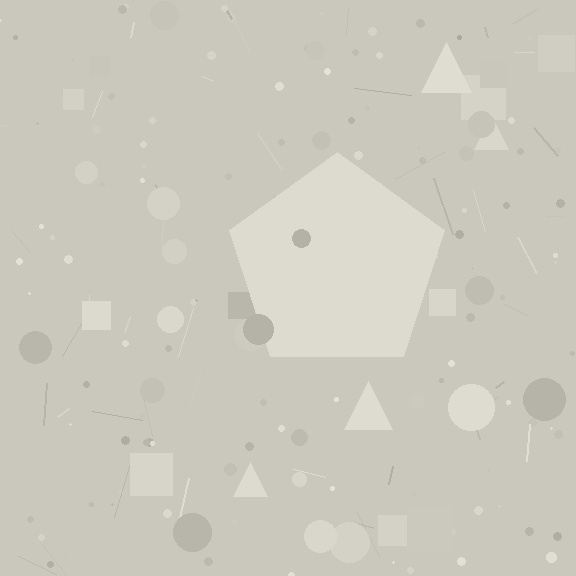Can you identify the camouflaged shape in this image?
The camouflaged shape is a pentagon.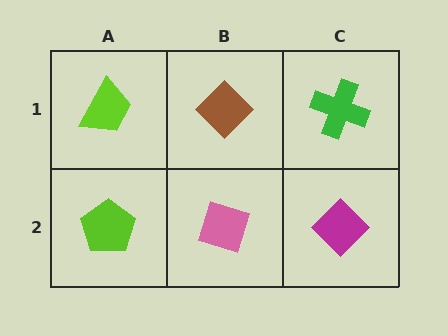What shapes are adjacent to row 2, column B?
A brown diamond (row 1, column B), a lime pentagon (row 2, column A), a magenta diamond (row 2, column C).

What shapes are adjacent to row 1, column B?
A pink diamond (row 2, column B), a lime trapezoid (row 1, column A), a green cross (row 1, column C).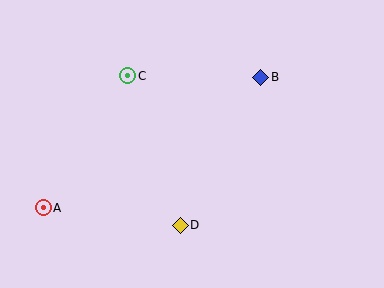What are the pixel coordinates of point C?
Point C is at (128, 76).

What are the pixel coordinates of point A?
Point A is at (43, 208).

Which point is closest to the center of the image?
Point D at (180, 225) is closest to the center.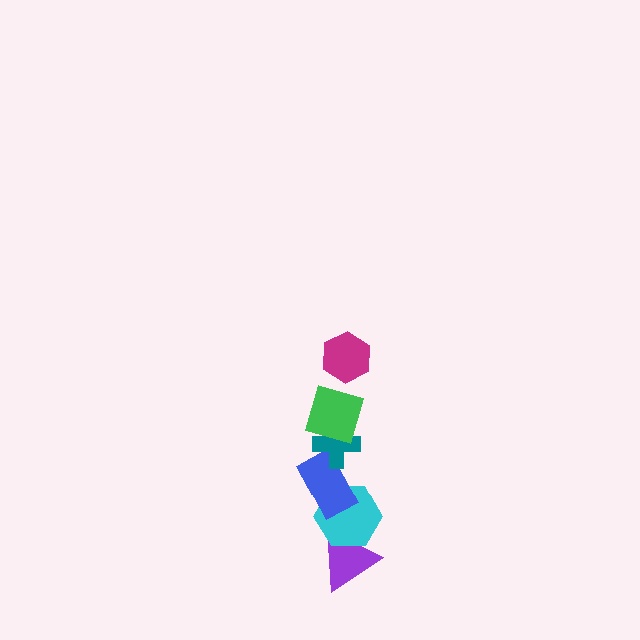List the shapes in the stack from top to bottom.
From top to bottom: the magenta hexagon, the green square, the teal cross, the blue rectangle, the cyan hexagon, the purple triangle.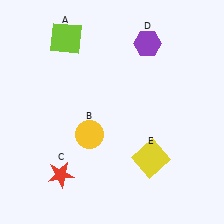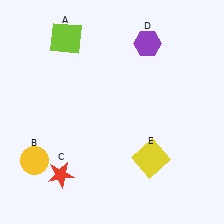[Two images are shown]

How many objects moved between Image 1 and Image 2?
1 object moved between the two images.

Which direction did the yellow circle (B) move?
The yellow circle (B) moved left.